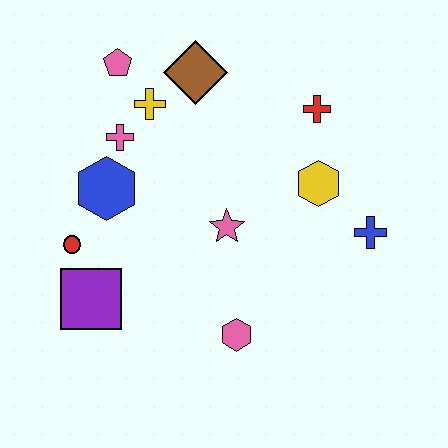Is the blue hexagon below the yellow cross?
Yes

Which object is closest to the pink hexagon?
The pink star is closest to the pink hexagon.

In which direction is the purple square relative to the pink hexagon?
The purple square is to the left of the pink hexagon.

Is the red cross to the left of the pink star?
No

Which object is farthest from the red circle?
The blue cross is farthest from the red circle.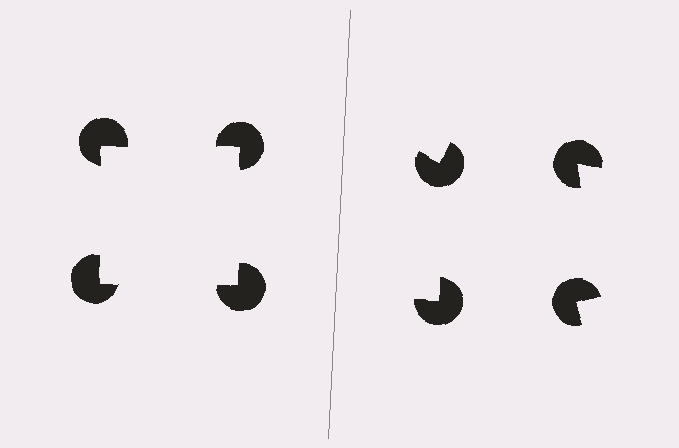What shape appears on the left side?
An illusory square.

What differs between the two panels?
The pac-man discs are positioned identically on both sides; only the wedge orientations differ. On the left they align to a square; on the right they are misaligned.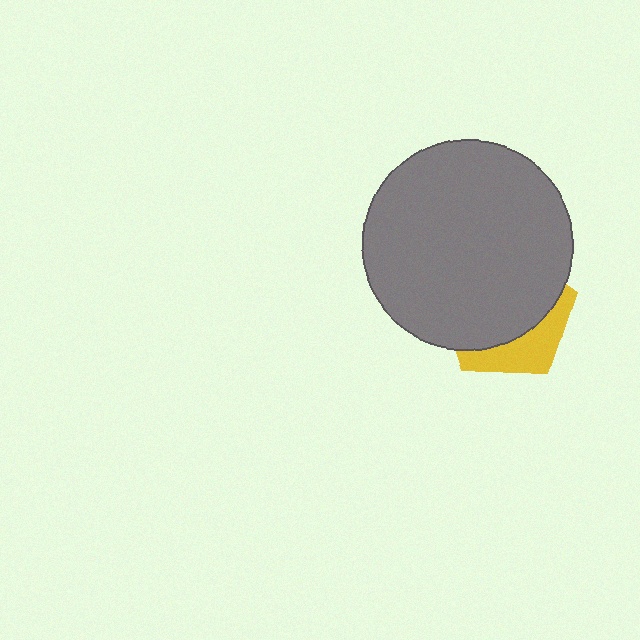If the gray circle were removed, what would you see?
You would see the complete yellow pentagon.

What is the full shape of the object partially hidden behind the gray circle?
The partially hidden object is a yellow pentagon.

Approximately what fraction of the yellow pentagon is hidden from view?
Roughly 70% of the yellow pentagon is hidden behind the gray circle.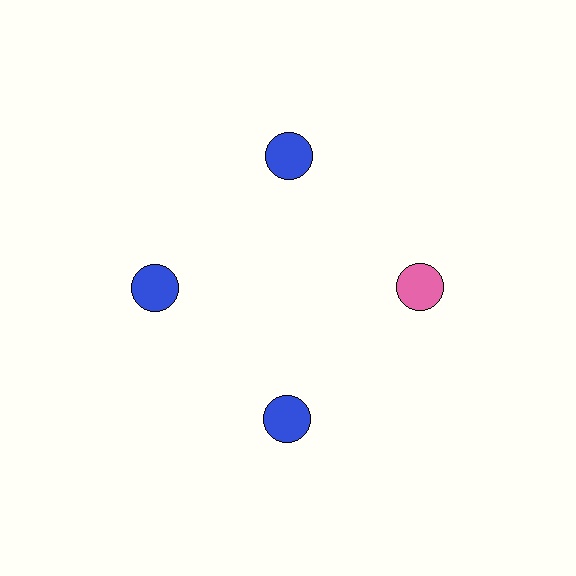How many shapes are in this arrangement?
There are 4 shapes arranged in a ring pattern.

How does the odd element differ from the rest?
It has a different color: pink instead of blue.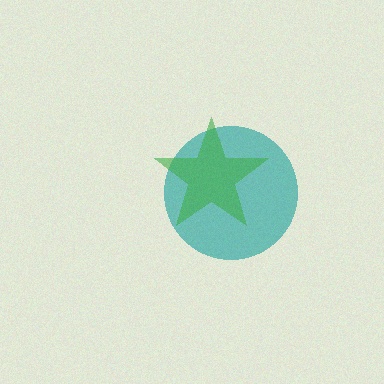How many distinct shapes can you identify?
There are 2 distinct shapes: a teal circle, a green star.